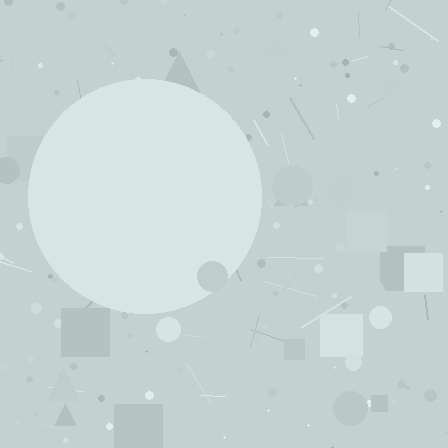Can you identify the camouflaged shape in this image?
The camouflaged shape is a circle.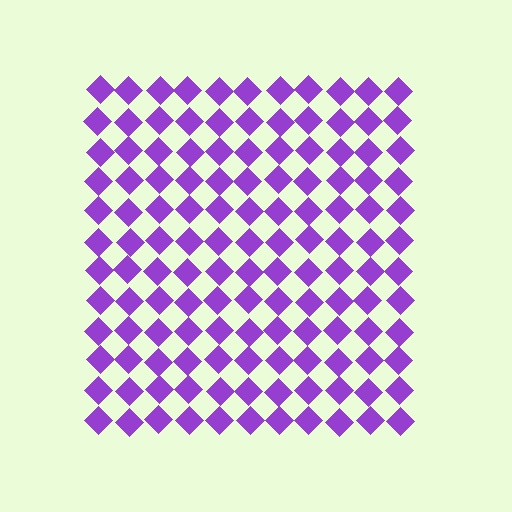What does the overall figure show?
The overall figure shows a square.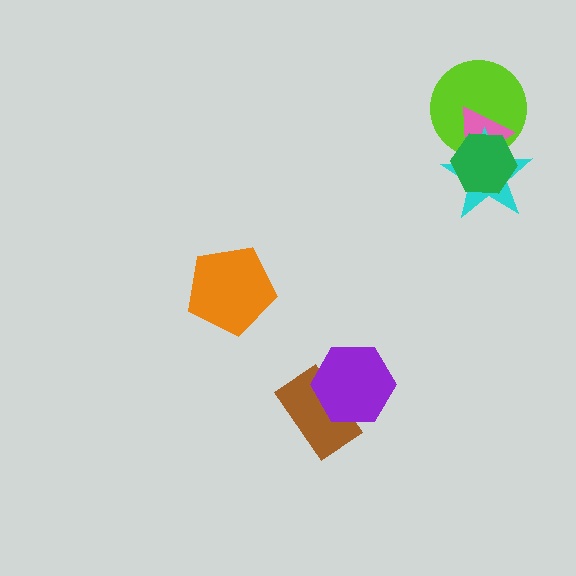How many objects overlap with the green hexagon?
3 objects overlap with the green hexagon.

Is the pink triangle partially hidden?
Yes, it is partially covered by another shape.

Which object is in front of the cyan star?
The green hexagon is in front of the cyan star.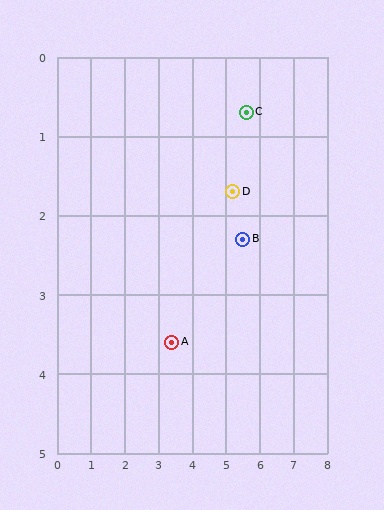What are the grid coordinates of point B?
Point B is at approximately (5.5, 2.3).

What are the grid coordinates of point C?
Point C is at approximately (5.6, 0.7).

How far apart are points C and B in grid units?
Points C and B are about 1.6 grid units apart.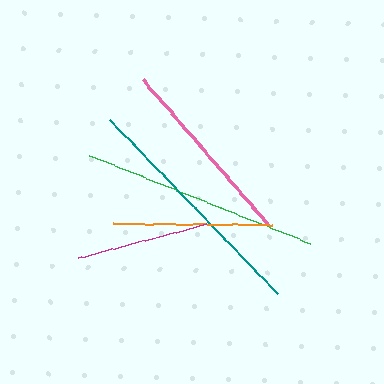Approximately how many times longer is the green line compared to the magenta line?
The green line is approximately 1.8 times the length of the magenta line.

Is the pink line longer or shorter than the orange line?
The pink line is longer than the orange line.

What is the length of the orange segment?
The orange segment is approximately 159 pixels long.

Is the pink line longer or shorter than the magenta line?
The pink line is longer than the magenta line.